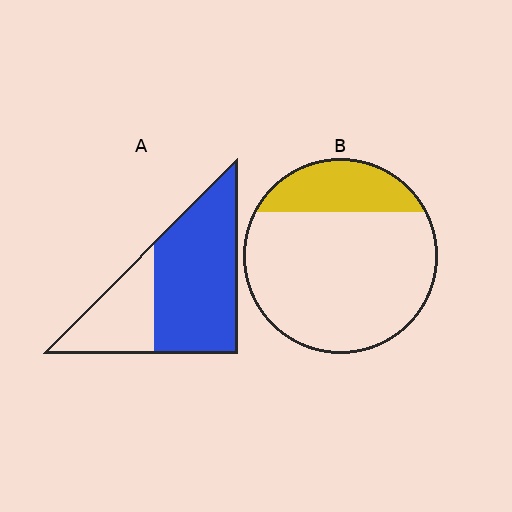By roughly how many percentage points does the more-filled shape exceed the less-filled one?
By roughly 45 percentage points (A over B).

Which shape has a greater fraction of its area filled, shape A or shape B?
Shape A.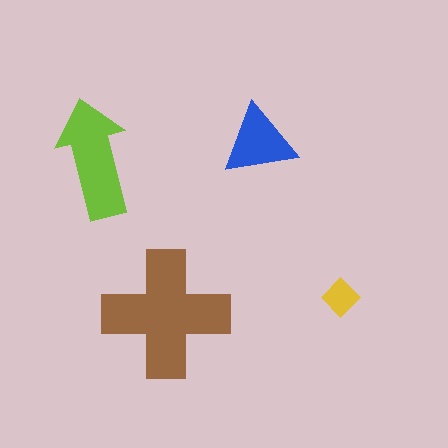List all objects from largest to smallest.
The brown cross, the lime arrow, the blue triangle, the yellow diamond.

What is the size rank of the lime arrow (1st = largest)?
2nd.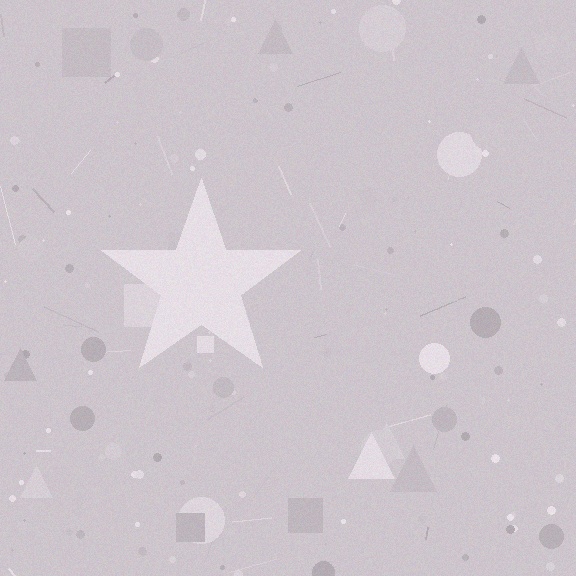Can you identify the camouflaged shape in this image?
The camouflaged shape is a star.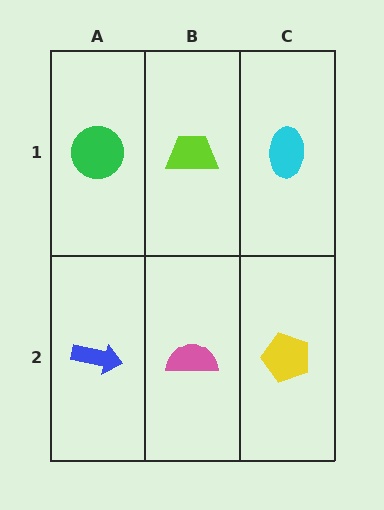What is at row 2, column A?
A blue arrow.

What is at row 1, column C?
A cyan ellipse.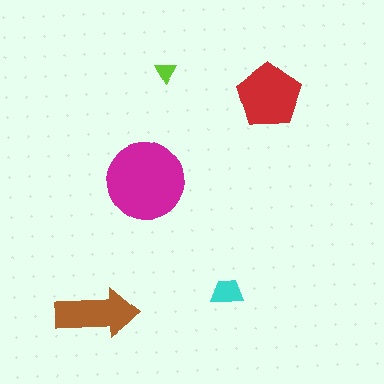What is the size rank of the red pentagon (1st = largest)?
2nd.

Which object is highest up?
The lime triangle is topmost.